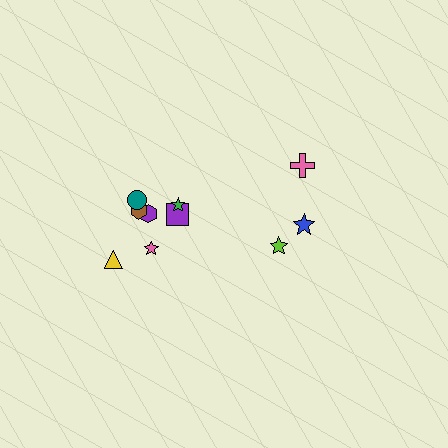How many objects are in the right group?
There are 3 objects.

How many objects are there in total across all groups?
There are 10 objects.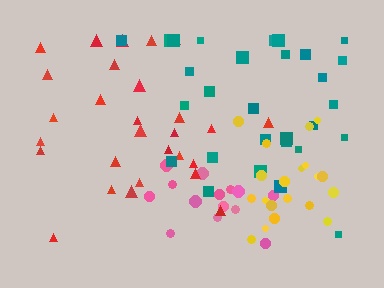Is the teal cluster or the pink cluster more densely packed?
Pink.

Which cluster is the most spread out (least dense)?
Red.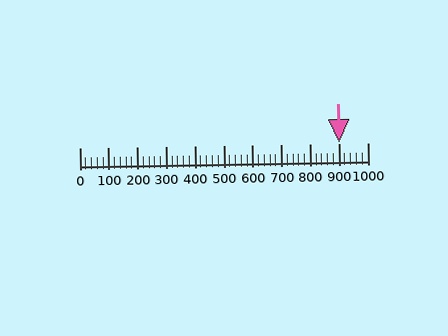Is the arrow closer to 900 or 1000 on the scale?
The arrow is closer to 900.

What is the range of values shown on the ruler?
The ruler shows values from 0 to 1000.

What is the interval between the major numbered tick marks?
The major tick marks are spaced 100 units apart.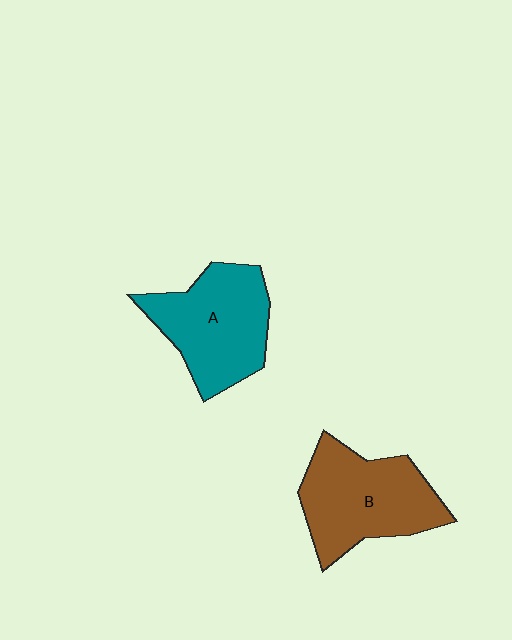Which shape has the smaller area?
Shape A (teal).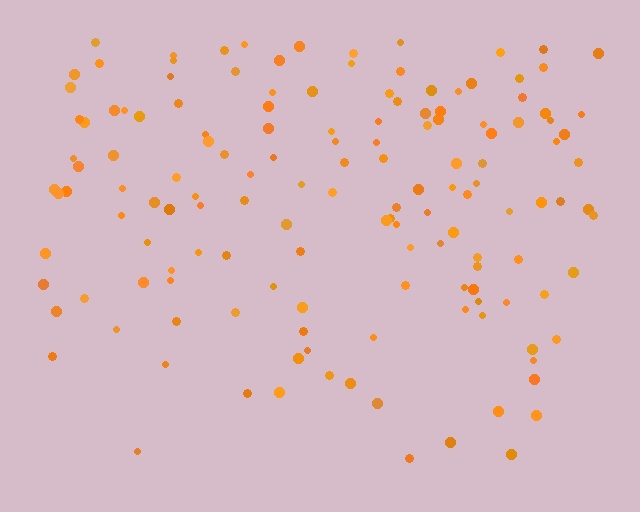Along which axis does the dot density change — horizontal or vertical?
Vertical.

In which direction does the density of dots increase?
From bottom to top, with the top side densest.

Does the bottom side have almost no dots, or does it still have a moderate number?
Still a moderate number, just noticeably fewer than the top.